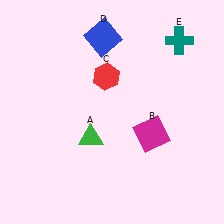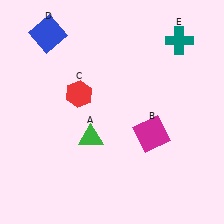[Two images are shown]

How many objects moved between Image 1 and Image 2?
2 objects moved between the two images.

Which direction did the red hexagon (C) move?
The red hexagon (C) moved left.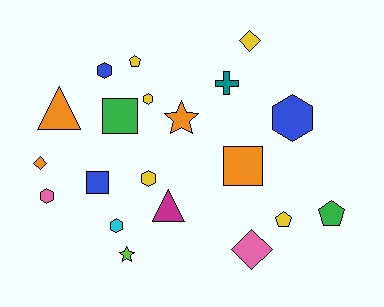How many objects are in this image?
There are 20 objects.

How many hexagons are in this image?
There are 6 hexagons.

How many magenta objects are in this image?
There is 1 magenta object.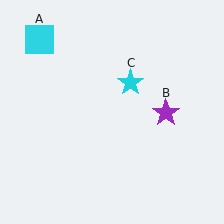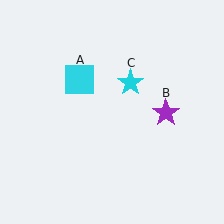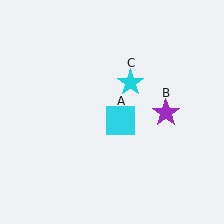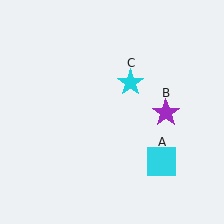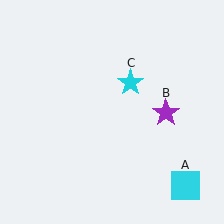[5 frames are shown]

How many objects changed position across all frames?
1 object changed position: cyan square (object A).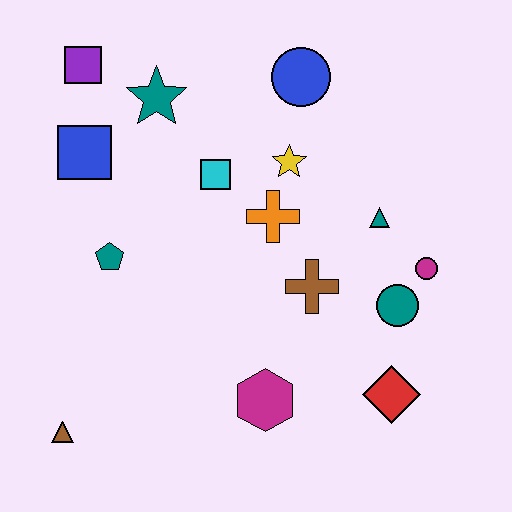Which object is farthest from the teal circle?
The purple square is farthest from the teal circle.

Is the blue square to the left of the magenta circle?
Yes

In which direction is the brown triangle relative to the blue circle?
The brown triangle is below the blue circle.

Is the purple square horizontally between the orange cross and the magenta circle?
No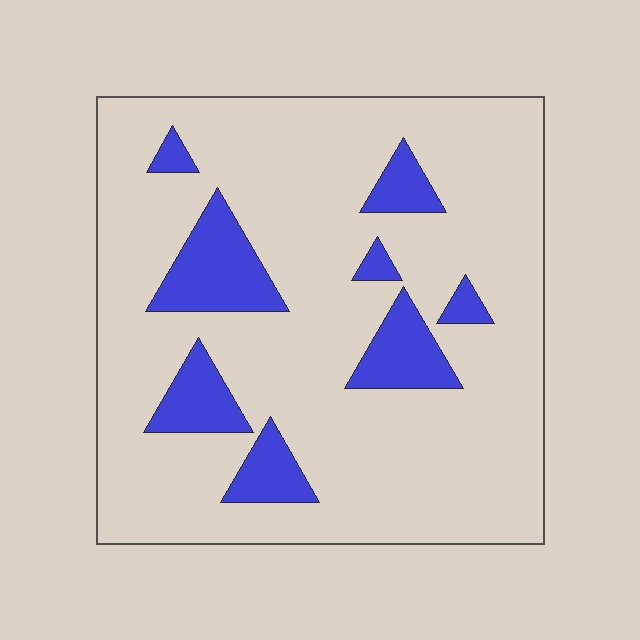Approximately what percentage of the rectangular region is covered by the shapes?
Approximately 15%.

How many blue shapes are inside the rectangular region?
8.